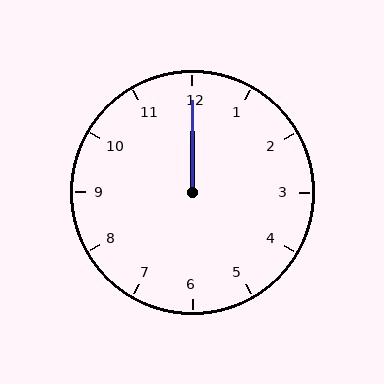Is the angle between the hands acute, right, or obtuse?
It is acute.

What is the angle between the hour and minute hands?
Approximately 0 degrees.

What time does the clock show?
12:00.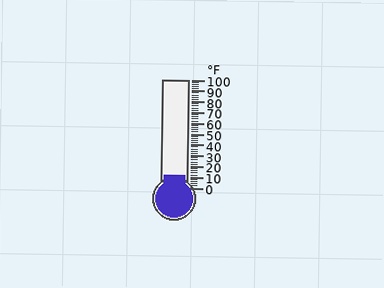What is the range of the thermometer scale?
The thermometer scale ranges from 0°F to 100°F.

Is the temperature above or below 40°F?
The temperature is below 40°F.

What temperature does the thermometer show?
The thermometer shows approximately 12°F.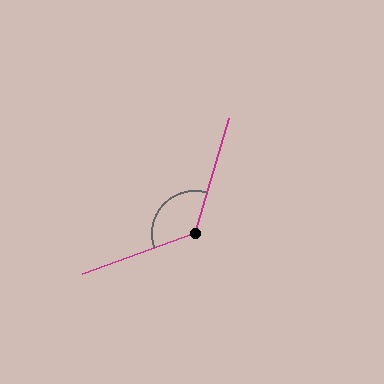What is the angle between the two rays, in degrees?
Approximately 127 degrees.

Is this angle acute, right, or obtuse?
It is obtuse.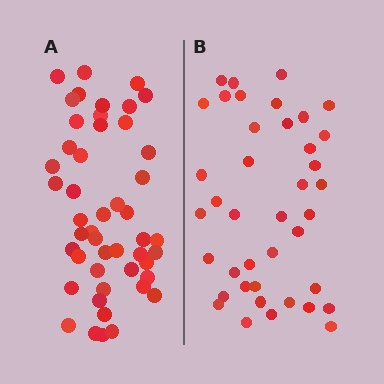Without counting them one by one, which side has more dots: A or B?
Region A (the left region) has more dots.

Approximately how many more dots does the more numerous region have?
Region A has roughly 8 or so more dots than region B.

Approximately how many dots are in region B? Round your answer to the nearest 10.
About 40 dots.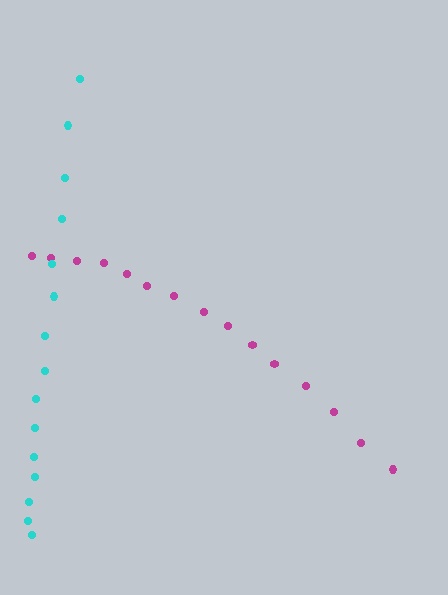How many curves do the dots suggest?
There are 2 distinct paths.